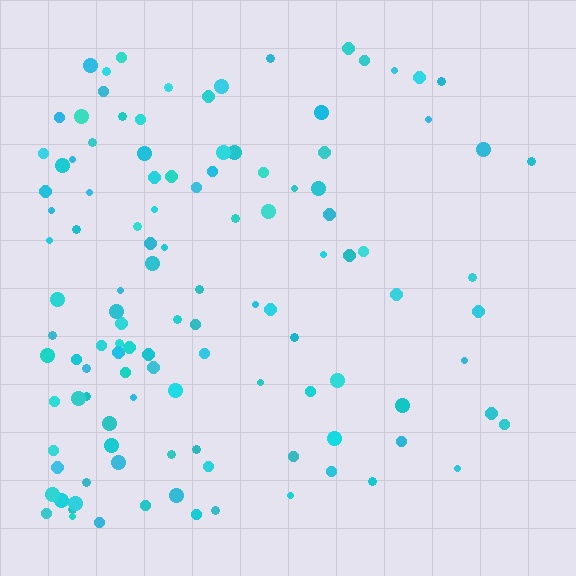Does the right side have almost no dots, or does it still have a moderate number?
Still a moderate number, just noticeably fewer than the left.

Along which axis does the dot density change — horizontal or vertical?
Horizontal.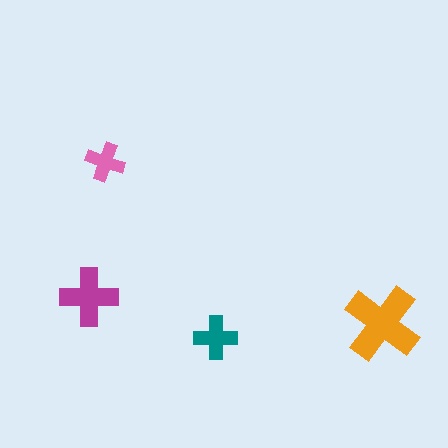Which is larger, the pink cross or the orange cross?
The orange one.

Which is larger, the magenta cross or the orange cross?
The orange one.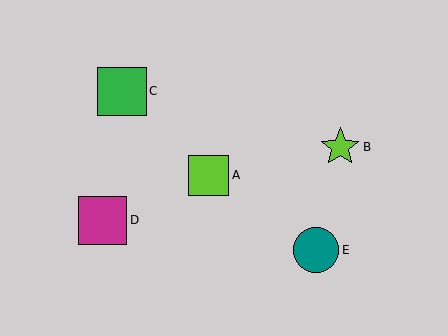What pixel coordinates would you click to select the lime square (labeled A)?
Click at (208, 175) to select the lime square A.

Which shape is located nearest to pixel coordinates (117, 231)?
The magenta square (labeled D) at (103, 220) is nearest to that location.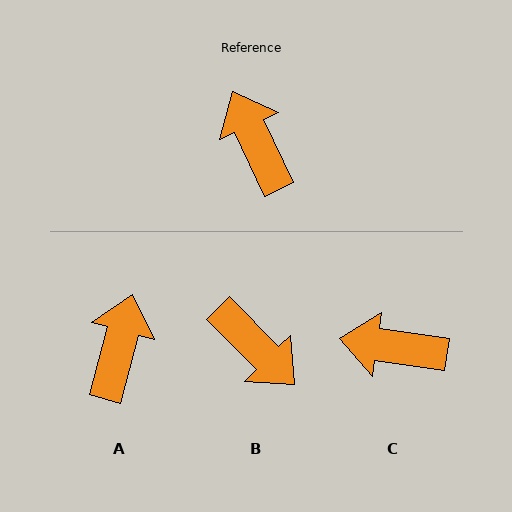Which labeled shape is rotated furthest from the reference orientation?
B, about 160 degrees away.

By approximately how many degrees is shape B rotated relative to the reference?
Approximately 160 degrees clockwise.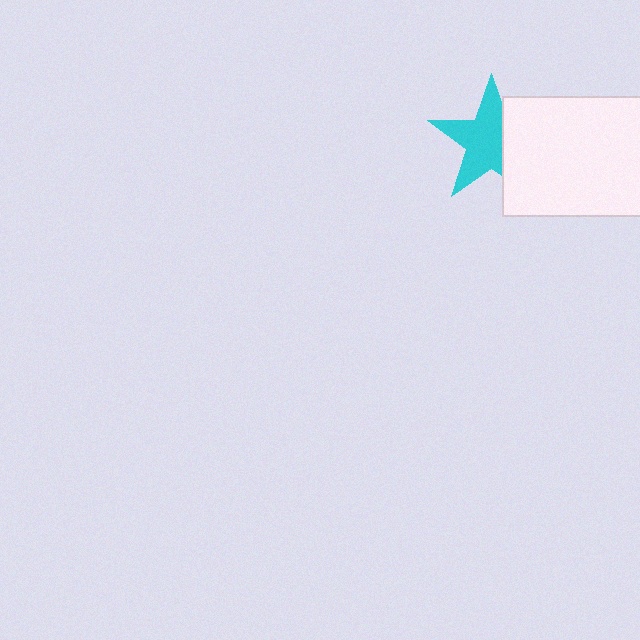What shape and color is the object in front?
The object in front is a white rectangle.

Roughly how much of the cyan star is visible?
About half of it is visible (roughly 65%).